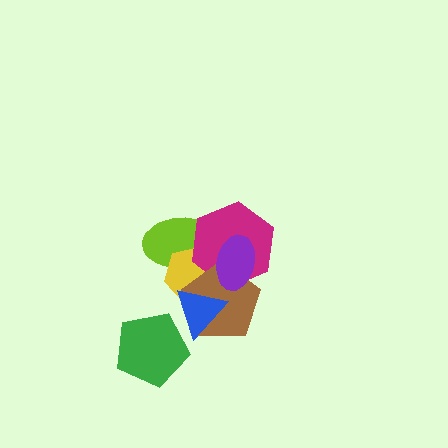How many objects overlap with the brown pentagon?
4 objects overlap with the brown pentagon.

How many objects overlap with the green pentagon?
1 object overlaps with the green pentagon.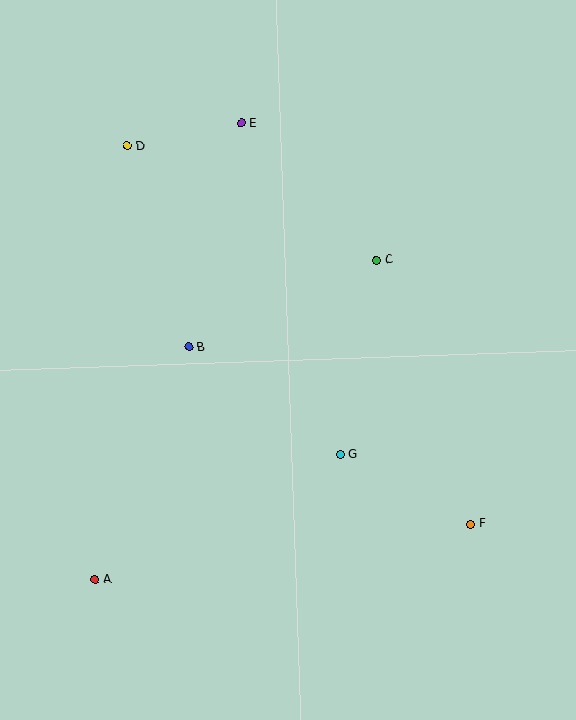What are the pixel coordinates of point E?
Point E is at (241, 123).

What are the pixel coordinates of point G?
Point G is at (340, 455).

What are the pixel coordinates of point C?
Point C is at (376, 260).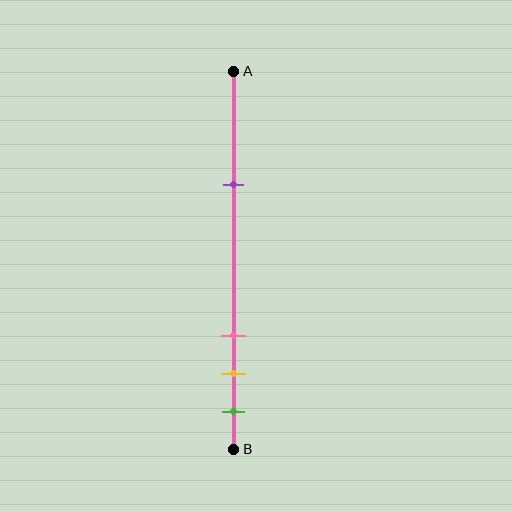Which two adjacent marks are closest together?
The yellow and green marks are the closest adjacent pair.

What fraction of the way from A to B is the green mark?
The green mark is approximately 90% (0.9) of the way from A to B.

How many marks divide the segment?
There are 4 marks dividing the segment.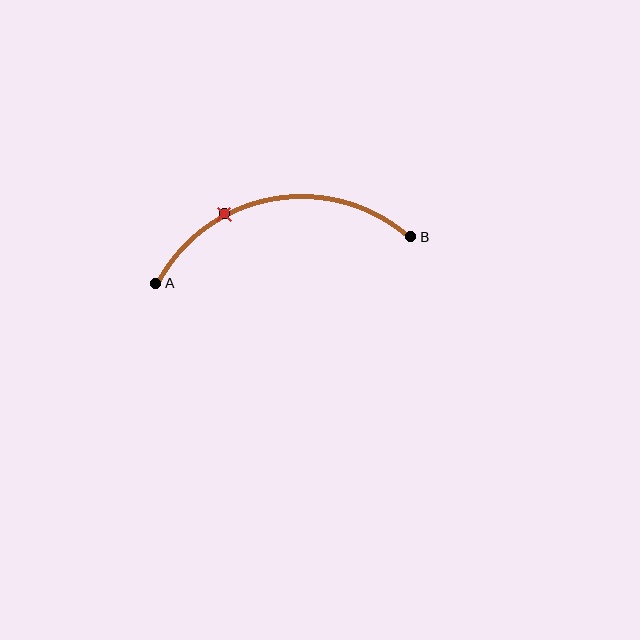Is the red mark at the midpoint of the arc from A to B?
No. The red mark lies on the arc but is closer to endpoint A. The arc midpoint would be at the point on the curve equidistant along the arc from both A and B.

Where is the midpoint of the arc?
The arc midpoint is the point on the curve farthest from the straight line joining A and B. It sits above that line.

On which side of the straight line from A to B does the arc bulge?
The arc bulges above the straight line connecting A and B.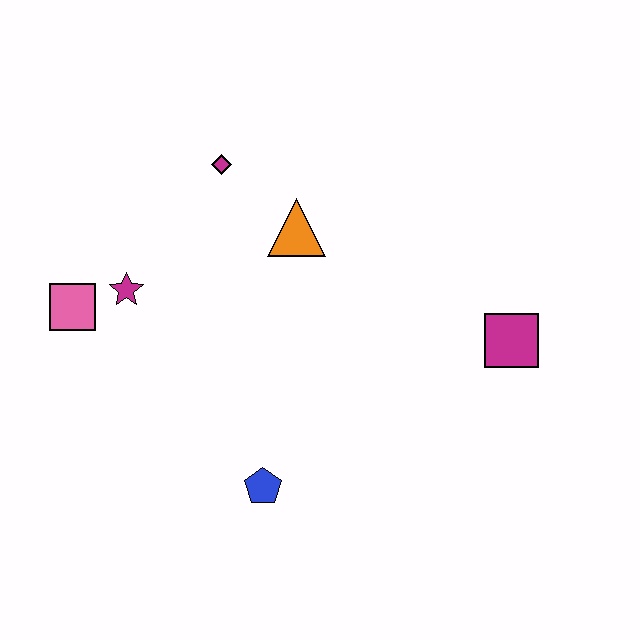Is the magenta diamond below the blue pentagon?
No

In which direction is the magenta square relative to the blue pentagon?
The magenta square is to the right of the blue pentagon.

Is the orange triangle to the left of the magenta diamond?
No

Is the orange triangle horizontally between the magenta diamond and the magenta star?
No